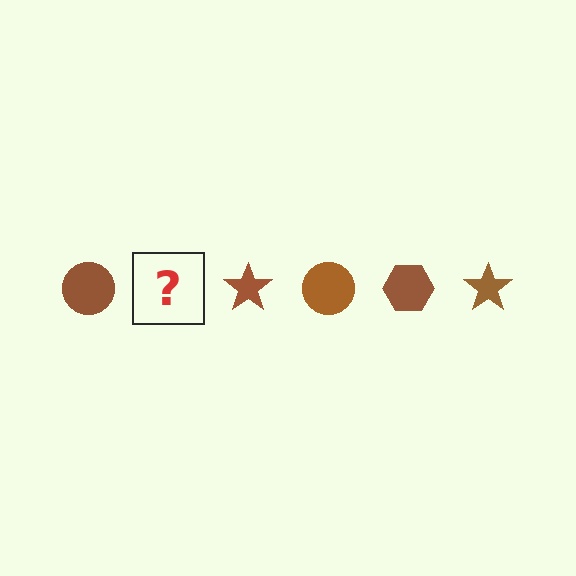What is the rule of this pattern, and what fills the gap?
The rule is that the pattern cycles through circle, hexagon, star shapes in brown. The gap should be filled with a brown hexagon.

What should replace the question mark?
The question mark should be replaced with a brown hexagon.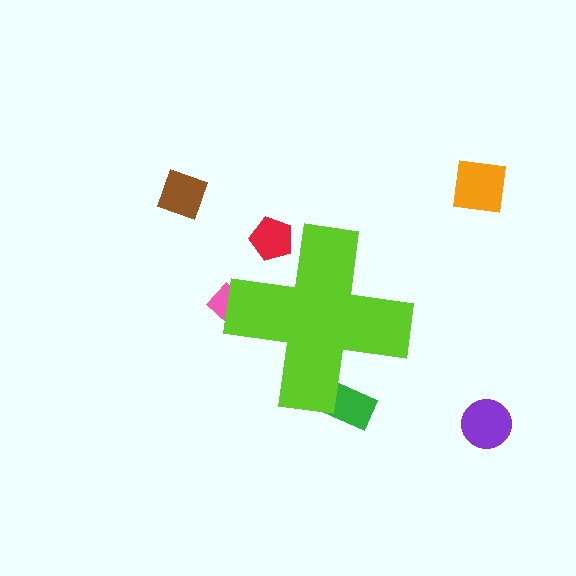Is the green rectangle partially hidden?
Yes, the green rectangle is partially hidden behind the lime cross.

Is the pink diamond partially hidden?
Yes, the pink diamond is partially hidden behind the lime cross.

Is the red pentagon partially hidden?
Yes, the red pentagon is partially hidden behind the lime cross.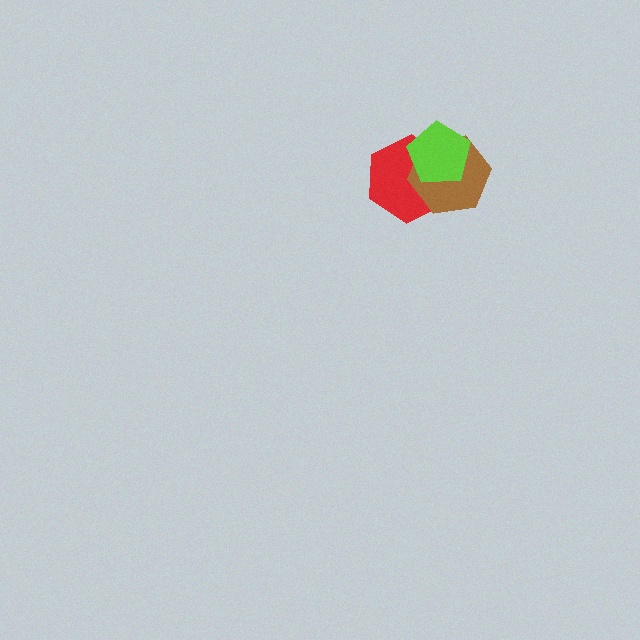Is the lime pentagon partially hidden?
No, no other shape covers it.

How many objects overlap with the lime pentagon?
2 objects overlap with the lime pentagon.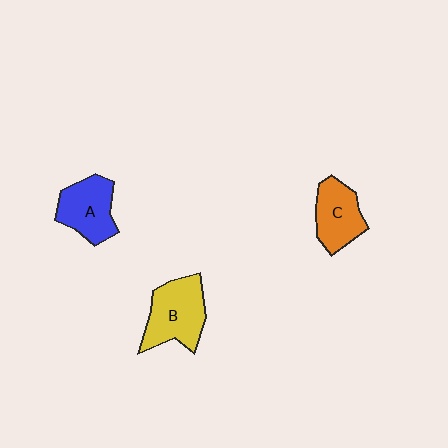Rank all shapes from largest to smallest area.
From largest to smallest: B (yellow), A (blue), C (orange).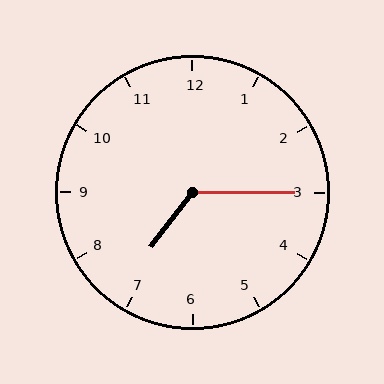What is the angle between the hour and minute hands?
Approximately 128 degrees.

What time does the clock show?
7:15.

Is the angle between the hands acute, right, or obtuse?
It is obtuse.